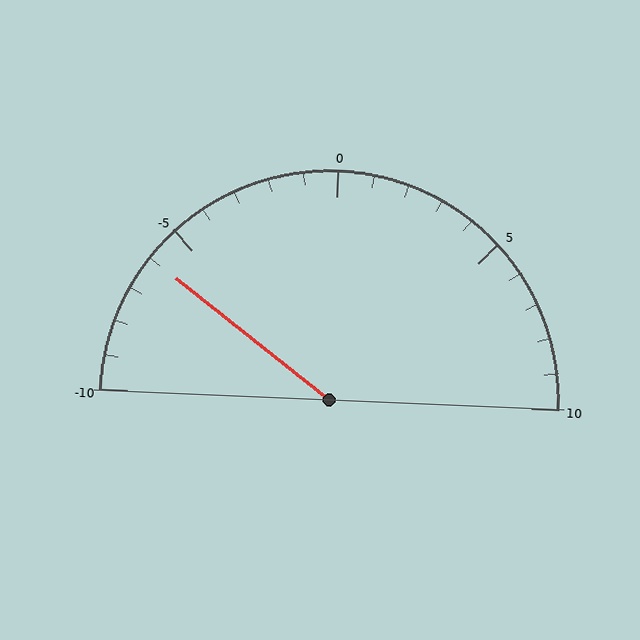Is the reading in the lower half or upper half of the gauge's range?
The reading is in the lower half of the range (-10 to 10).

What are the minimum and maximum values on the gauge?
The gauge ranges from -10 to 10.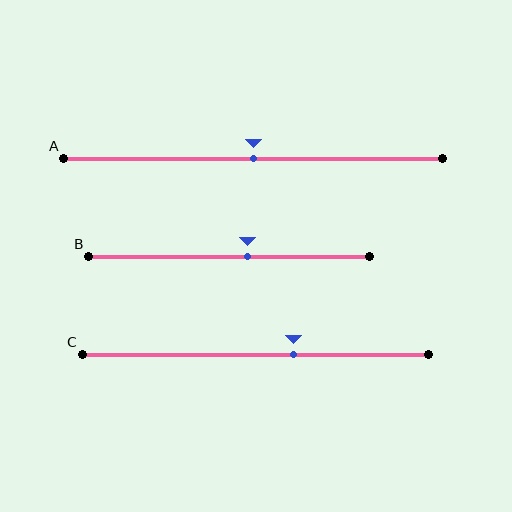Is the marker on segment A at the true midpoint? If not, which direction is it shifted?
Yes, the marker on segment A is at the true midpoint.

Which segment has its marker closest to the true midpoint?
Segment A has its marker closest to the true midpoint.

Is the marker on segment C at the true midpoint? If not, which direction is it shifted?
No, the marker on segment C is shifted to the right by about 11% of the segment length.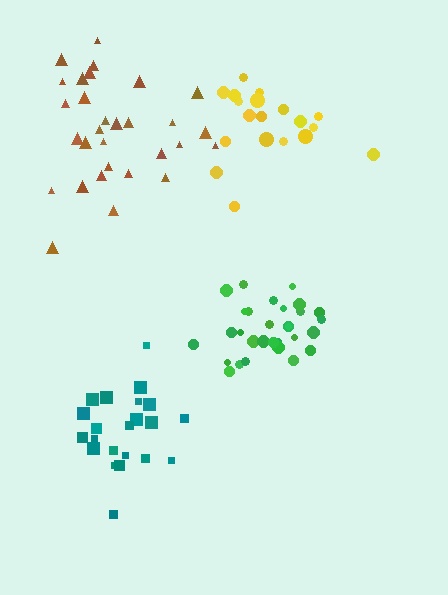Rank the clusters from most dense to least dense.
green, teal, yellow, brown.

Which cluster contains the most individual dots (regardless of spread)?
Green (32).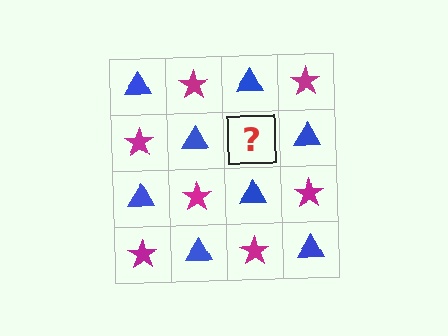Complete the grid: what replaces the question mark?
The question mark should be replaced with a magenta star.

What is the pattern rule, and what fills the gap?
The rule is that it alternates blue triangle and magenta star in a checkerboard pattern. The gap should be filled with a magenta star.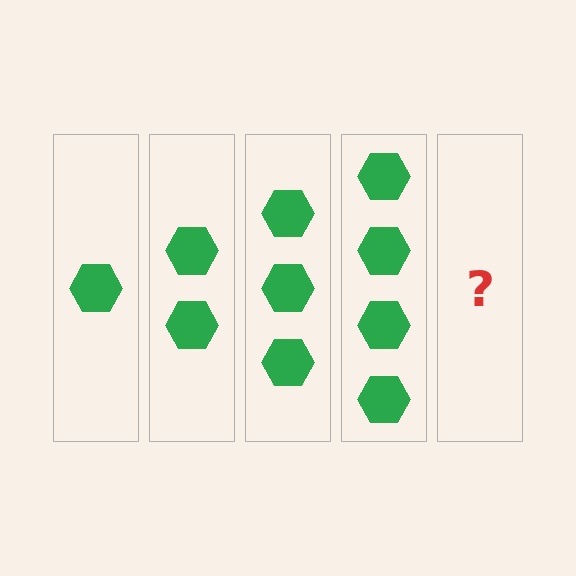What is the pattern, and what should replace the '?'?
The pattern is that each step adds one more hexagon. The '?' should be 5 hexagons.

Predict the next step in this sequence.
The next step is 5 hexagons.